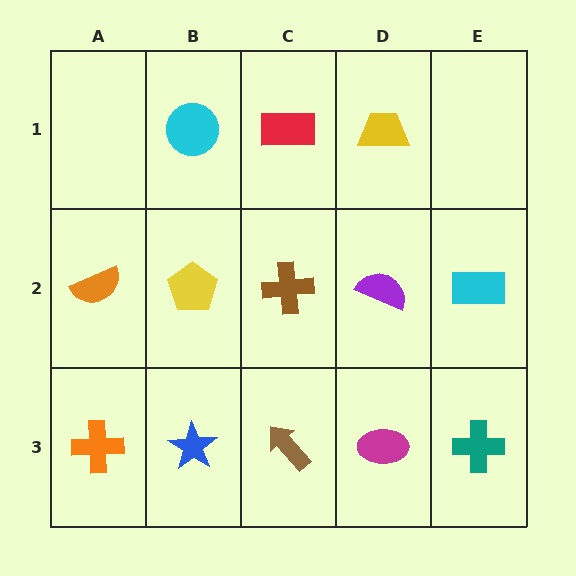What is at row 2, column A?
An orange semicircle.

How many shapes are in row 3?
5 shapes.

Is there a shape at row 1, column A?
No, that cell is empty.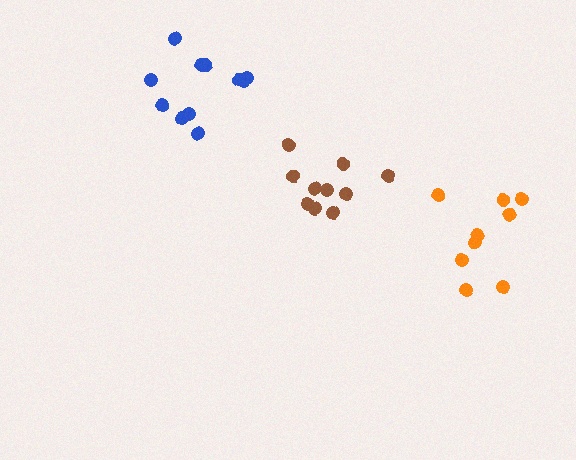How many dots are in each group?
Group 1: 10 dots, Group 2: 11 dots, Group 3: 9 dots (30 total).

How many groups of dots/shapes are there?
There are 3 groups.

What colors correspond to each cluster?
The clusters are colored: brown, blue, orange.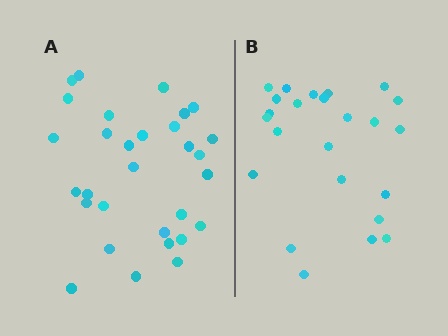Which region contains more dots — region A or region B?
Region A (the left region) has more dots.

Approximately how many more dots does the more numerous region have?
Region A has about 6 more dots than region B.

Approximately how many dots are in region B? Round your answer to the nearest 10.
About 20 dots. (The exact count is 24, which rounds to 20.)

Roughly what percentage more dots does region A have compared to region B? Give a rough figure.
About 25% more.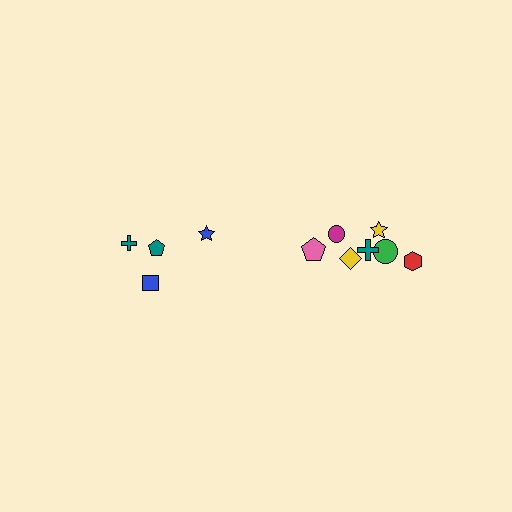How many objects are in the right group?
There are 7 objects.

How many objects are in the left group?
There are 4 objects.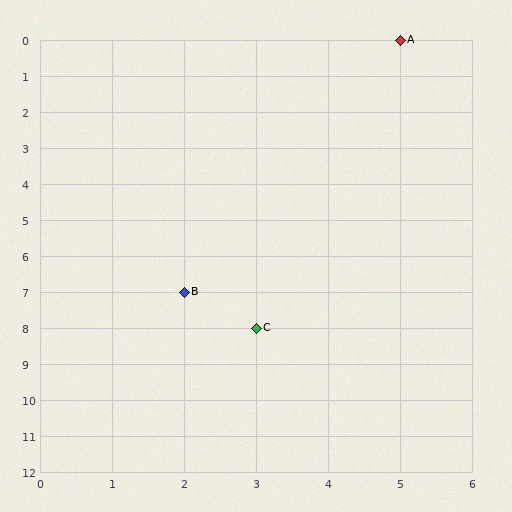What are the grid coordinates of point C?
Point C is at grid coordinates (3, 8).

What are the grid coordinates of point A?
Point A is at grid coordinates (5, 0).